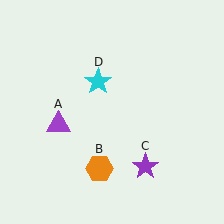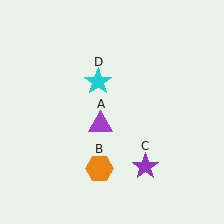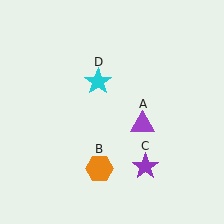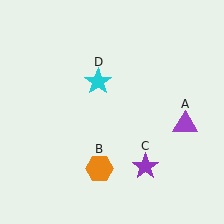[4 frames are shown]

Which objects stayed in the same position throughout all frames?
Orange hexagon (object B) and purple star (object C) and cyan star (object D) remained stationary.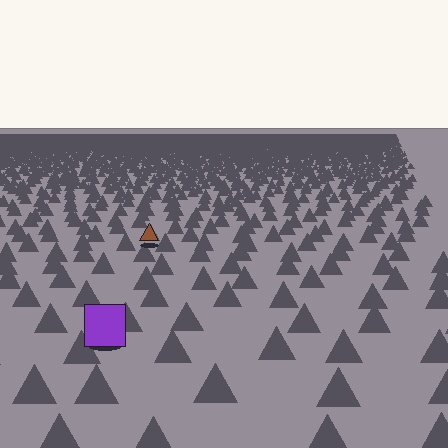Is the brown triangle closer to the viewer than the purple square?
No. The purple square is closer — you can tell from the texture gradient: the ground texture is coarser near it.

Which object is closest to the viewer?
The purple square is closest. The texture marks near it are larger and more spread out.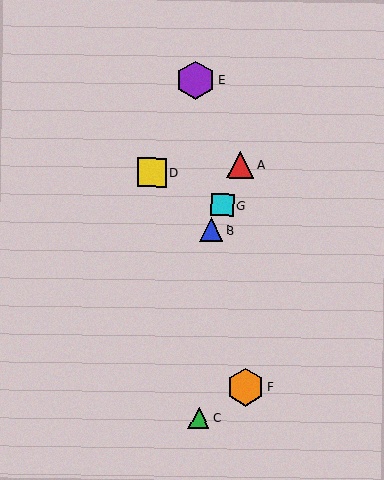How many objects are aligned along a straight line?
3 objects (A, B, G) are aligned along a straight line.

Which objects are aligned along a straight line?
Objects A, B, G are aligned along a straight line.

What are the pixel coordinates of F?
Object F is at (246, 387).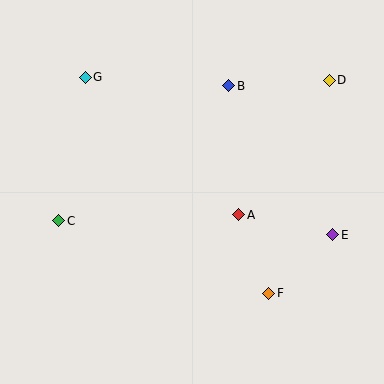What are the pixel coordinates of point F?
Point F is at (269, 294).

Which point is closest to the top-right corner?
Point D is closest to the top-right corner.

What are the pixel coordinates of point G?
Point G is at (85, 77).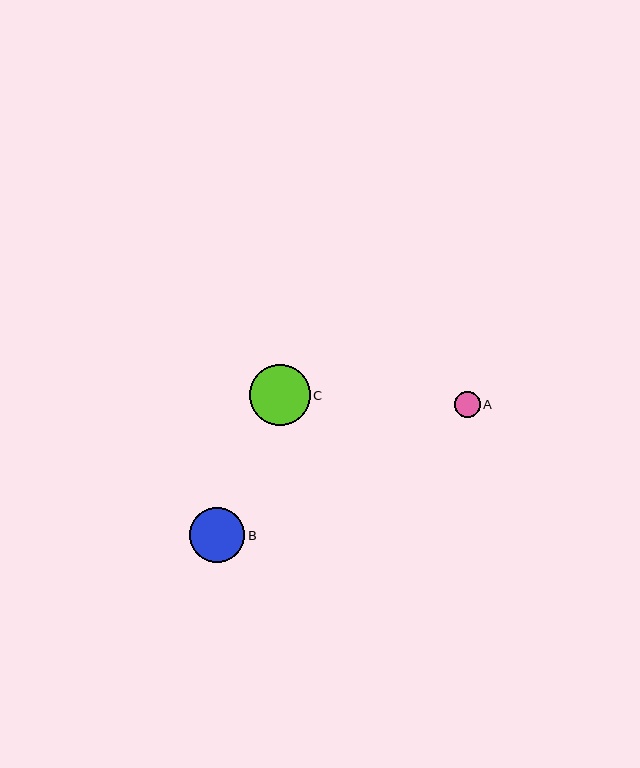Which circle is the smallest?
Circle A is the smallest with a size of approximately 26 pixels.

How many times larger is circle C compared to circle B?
Circle C is approximately 1.1 times the size of circle B.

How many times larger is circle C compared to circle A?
Circle C is approximately 2.3 times the size of circle A.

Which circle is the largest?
Circle C is the largest with a size of approximately 61 pixels.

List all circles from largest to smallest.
From largest to smallest: C, B, A.